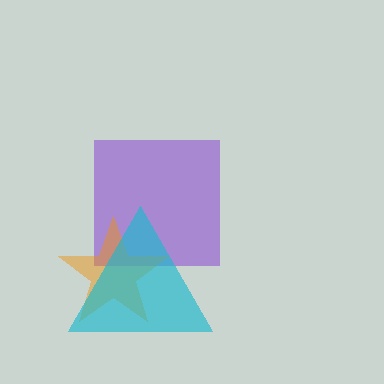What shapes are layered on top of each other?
The layered shapes are: a purple square, an orange star, a cyan triangle.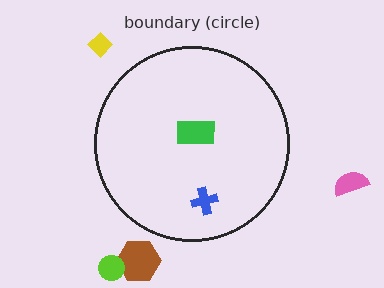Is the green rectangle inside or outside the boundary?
Inside.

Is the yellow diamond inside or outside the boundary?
Outside.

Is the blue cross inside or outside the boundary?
Inside.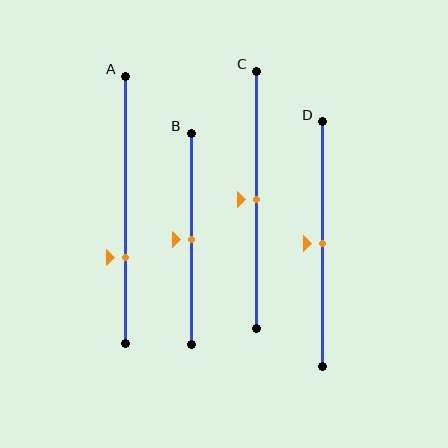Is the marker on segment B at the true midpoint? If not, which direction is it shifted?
Yes, the marker on segment B is at the true midpoint.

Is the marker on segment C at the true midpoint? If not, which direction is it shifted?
Yes, the marker on segment C is at the true midpoint.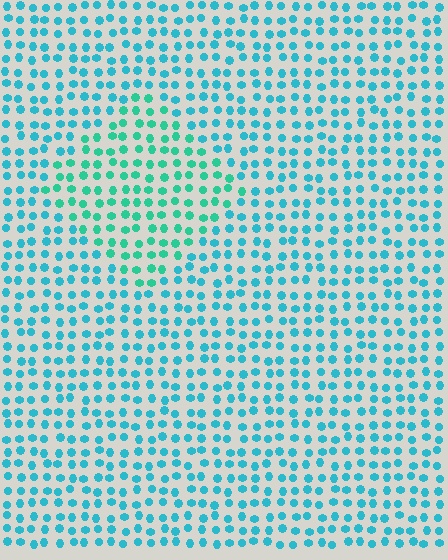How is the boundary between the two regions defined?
The boundary is defined purely by a slight shift in hue (about 27 degrees). Spacing, size, and orientation are identical on both sides.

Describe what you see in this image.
The image is filled with small cyan elements in a uniform arrangement. A diamond-shaped region is visible where the elements are tinted to a slightly different hue, forming a subtle color boundary.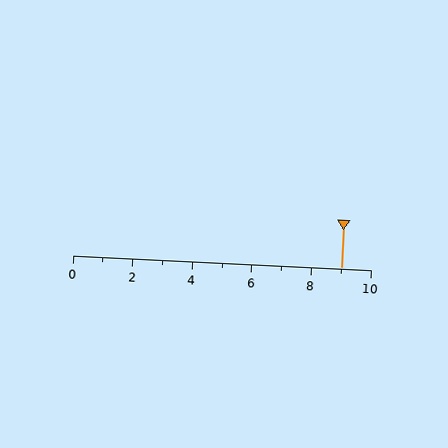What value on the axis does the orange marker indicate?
The marker indicates approximately 9.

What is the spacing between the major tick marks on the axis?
The major ticks are spaced 2 apart.